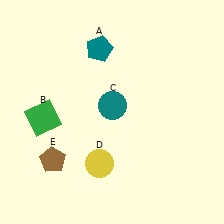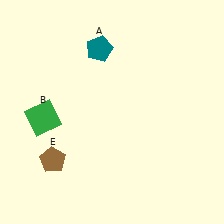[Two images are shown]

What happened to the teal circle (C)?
The teal circle (C) was removed in Image 2. It was in the top-right area of Image 1.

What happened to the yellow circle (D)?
The yellow circle (D) was removed in Image 2. It was in the bottom-left area of Image 1.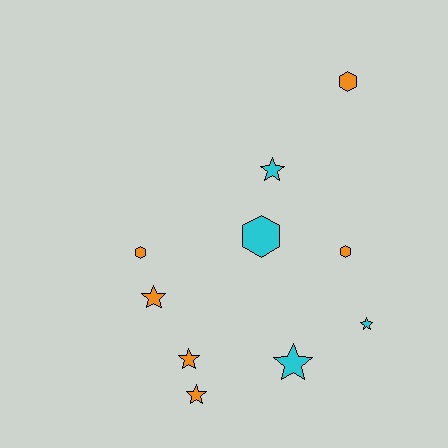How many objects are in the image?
There are 10 objects.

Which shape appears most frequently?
Star, with 6 objects.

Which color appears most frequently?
Orange, with 6 objects.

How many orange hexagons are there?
There are 3 orange hexagons.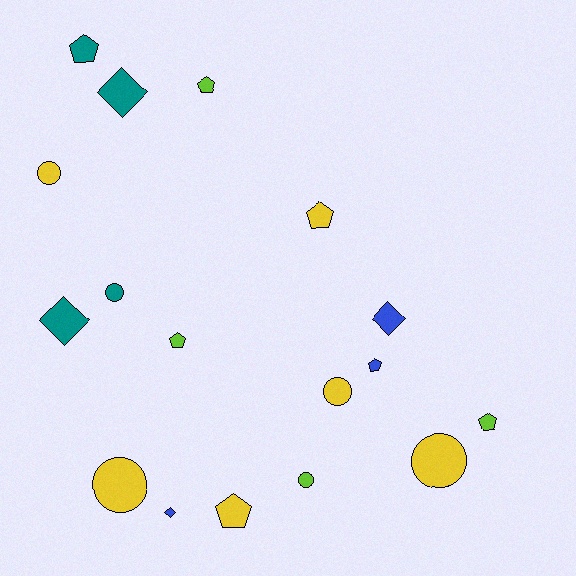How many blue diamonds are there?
There are 2 blue diamonds.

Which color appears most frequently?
Yellow, with 6 objects.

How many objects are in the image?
There are 17 objects.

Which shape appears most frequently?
Pentagon, with 7 objects.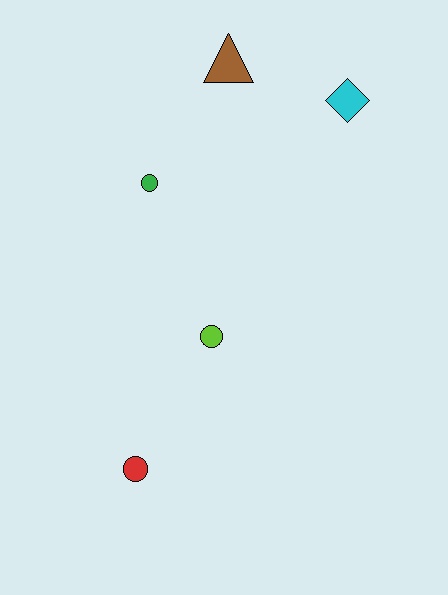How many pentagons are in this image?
There are no pentagons.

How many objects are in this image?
There are 5 objects.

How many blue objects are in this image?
There are no blue objects.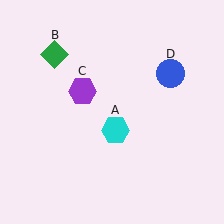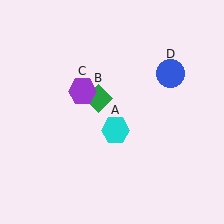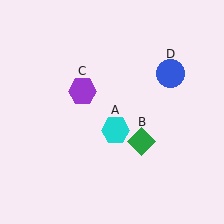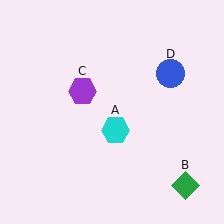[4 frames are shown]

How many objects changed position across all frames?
1 object changed position: green diamond (object B).